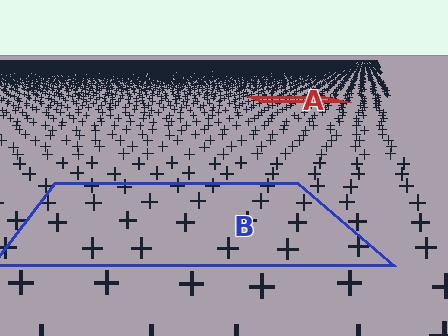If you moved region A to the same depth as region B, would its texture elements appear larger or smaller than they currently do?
They would appear larger. At a closer depth, the same texture elements are projected at a bigger on-screen size.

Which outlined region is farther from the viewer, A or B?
Region A is farther from the viewer — the texture elements inside it appear smaller and more densely packed.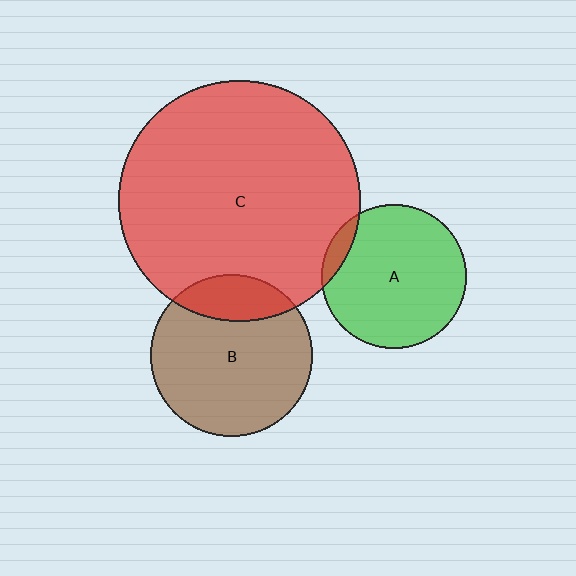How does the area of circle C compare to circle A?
Approximately 2.8 times.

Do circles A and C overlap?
Yes.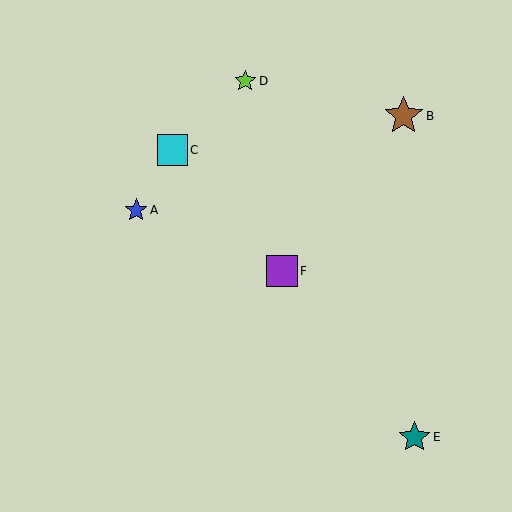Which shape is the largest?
The brown star (labeled B) is the largest.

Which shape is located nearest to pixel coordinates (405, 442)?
The teal star (labeled E) at (414, 437) is nearest to that location.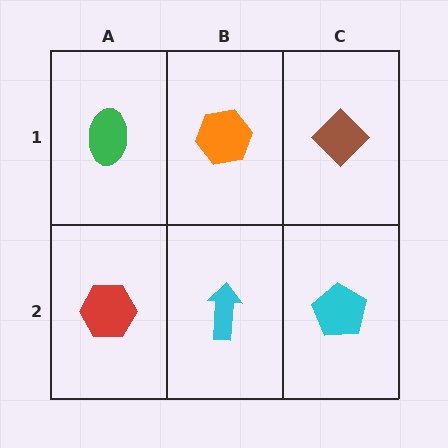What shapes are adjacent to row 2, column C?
A brown diamond (row 1, column C), a cyan arrow (row 2, column B).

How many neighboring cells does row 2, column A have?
2.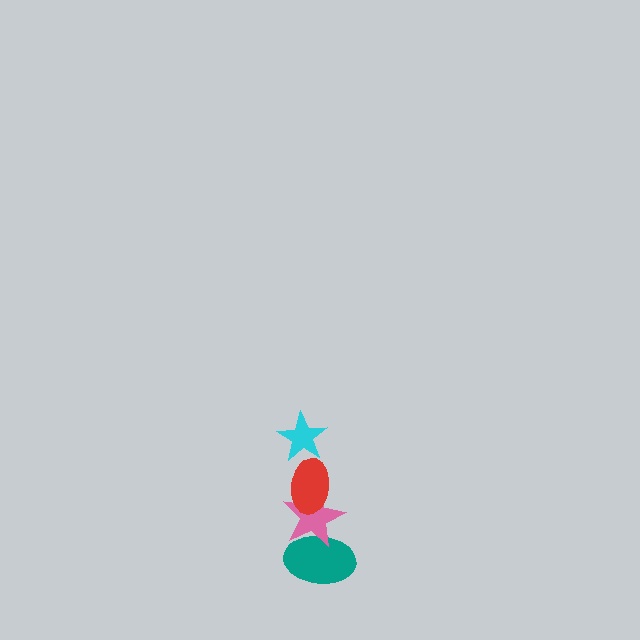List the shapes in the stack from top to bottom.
From top to bottom: the cyan star, the red ellipse, the pink star, the teal ellipse.